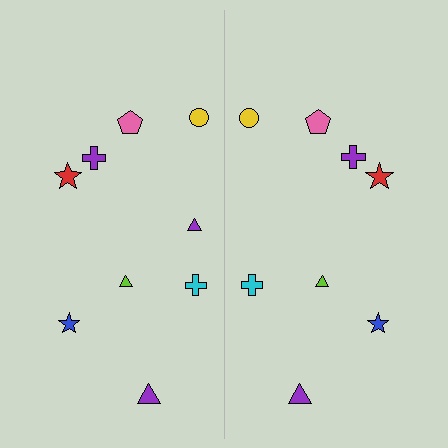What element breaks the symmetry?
A purple triangle is missing from the right side.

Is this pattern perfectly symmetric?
No, the pattern is not perfectly symmetric. A purple triangle is missing from the right side.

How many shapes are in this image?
There are 17 shapes in this image.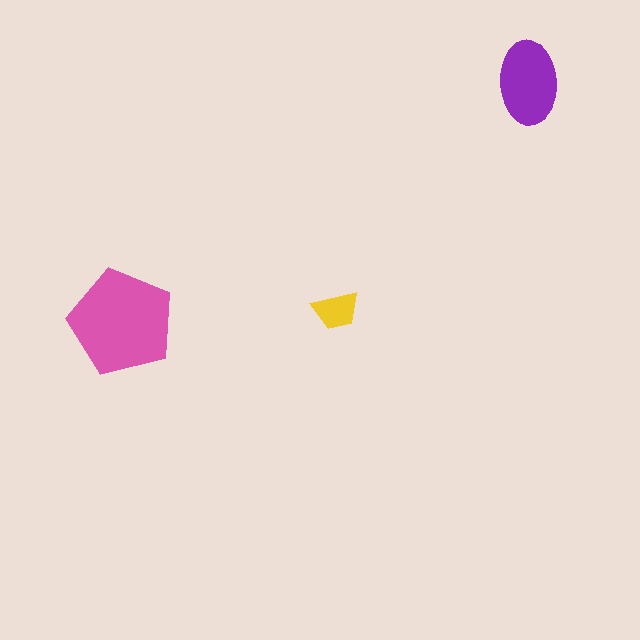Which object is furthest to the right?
The purple ellipse is rightmost.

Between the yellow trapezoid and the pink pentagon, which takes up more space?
The pink pentagon.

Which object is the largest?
The pink pentagon.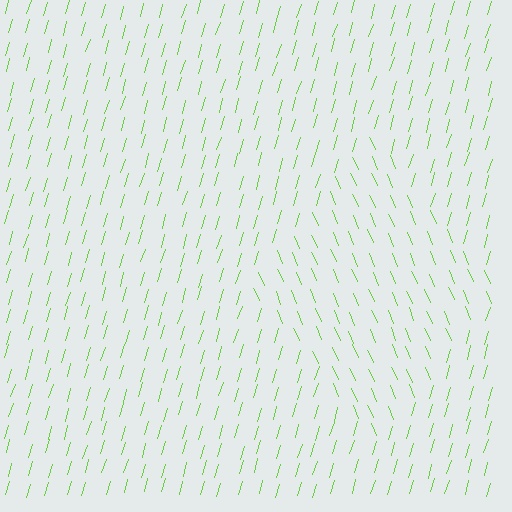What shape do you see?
I see a diamond.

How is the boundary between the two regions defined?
The boundary is defined purely by a change in line orientation (approximately 40 degrees difference). All lines are the same color and thickness.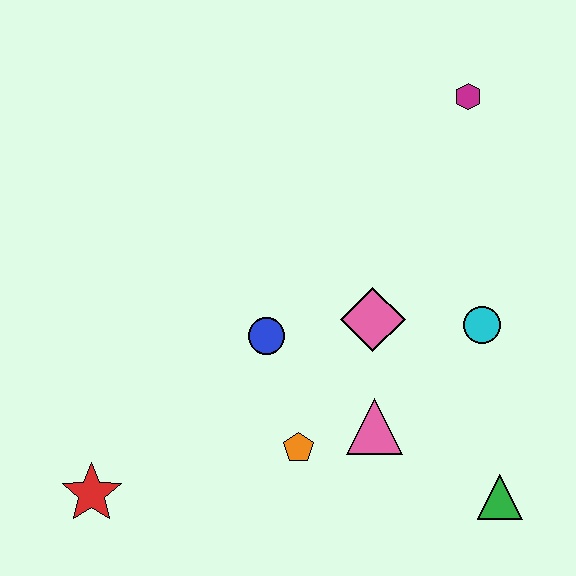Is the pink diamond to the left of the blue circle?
No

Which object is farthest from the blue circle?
The magenta hexagon is farthest from the blue circle.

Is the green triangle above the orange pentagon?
No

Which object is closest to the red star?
The orange pentagon is closest to the red star.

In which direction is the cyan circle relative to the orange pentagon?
The cyan circle is to the right of the orange pentagon.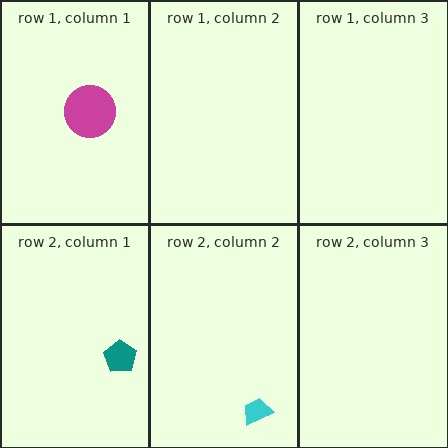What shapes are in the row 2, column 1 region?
The teal pentagon.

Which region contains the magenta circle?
The row 1, column 1 region.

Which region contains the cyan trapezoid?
The row 2, column 2 region.